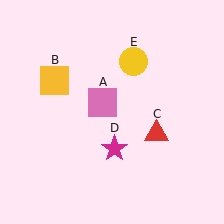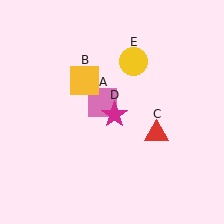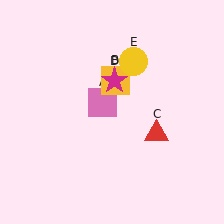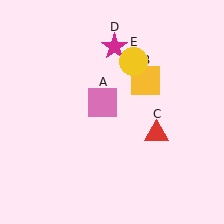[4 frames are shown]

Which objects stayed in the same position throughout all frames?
Pink square (object A) and red triangle (object C) and yellow circle (object E) remained stationary.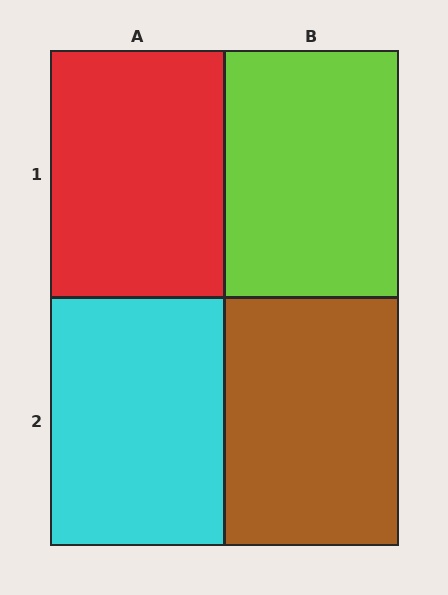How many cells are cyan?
1 cell is cyan.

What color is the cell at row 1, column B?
Lime.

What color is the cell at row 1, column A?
Red.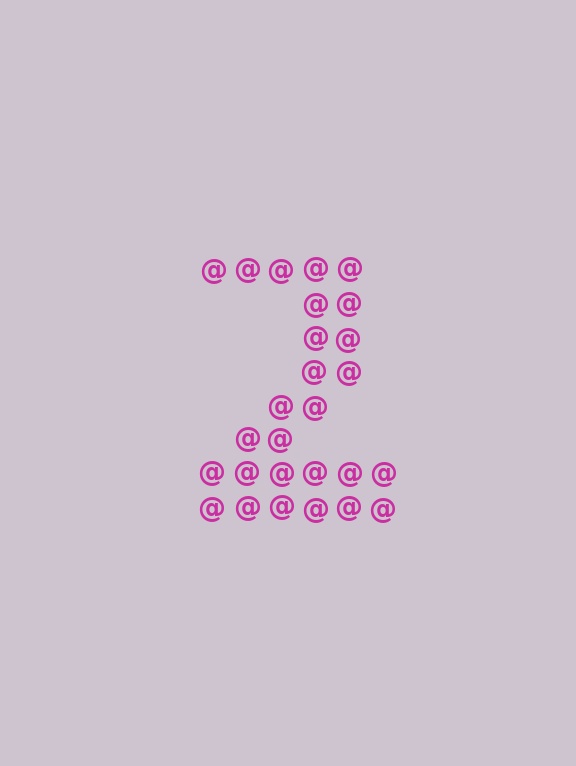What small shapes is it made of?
It is made of small at signs.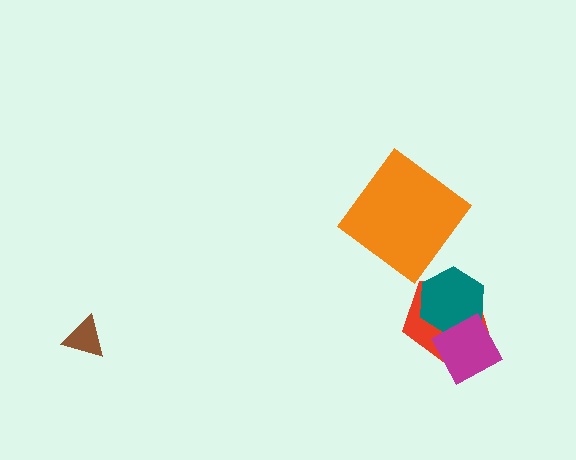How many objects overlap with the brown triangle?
0 objects overlap with the brown triangle.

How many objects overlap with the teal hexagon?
2 objects overlap with the teal hexagon.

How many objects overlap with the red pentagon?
2 objects overlap with the red pentagon.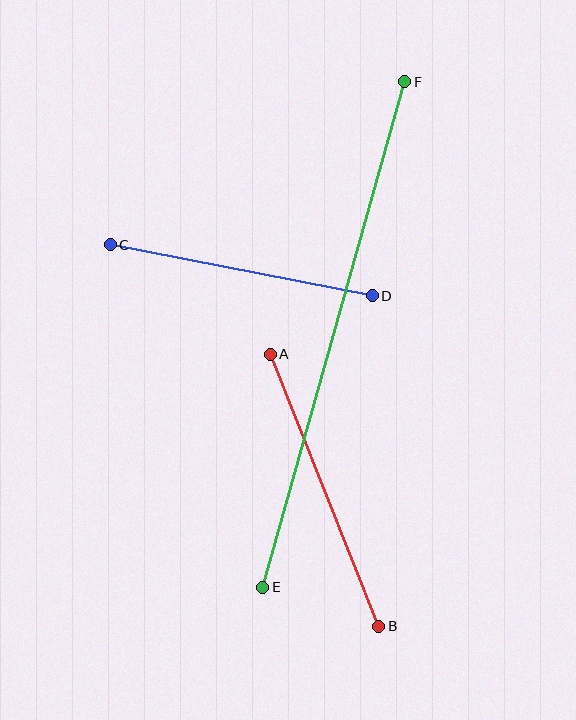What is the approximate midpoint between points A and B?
The midpoint is at approximately (324, 490) pixels.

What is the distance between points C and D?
The distance is approximately 267 pixels.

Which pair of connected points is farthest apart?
Points E and F are farthest apart.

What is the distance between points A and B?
The distance is approximately 293 pixels.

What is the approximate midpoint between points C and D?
The midpoint is at approximately (241, 270) pixels.